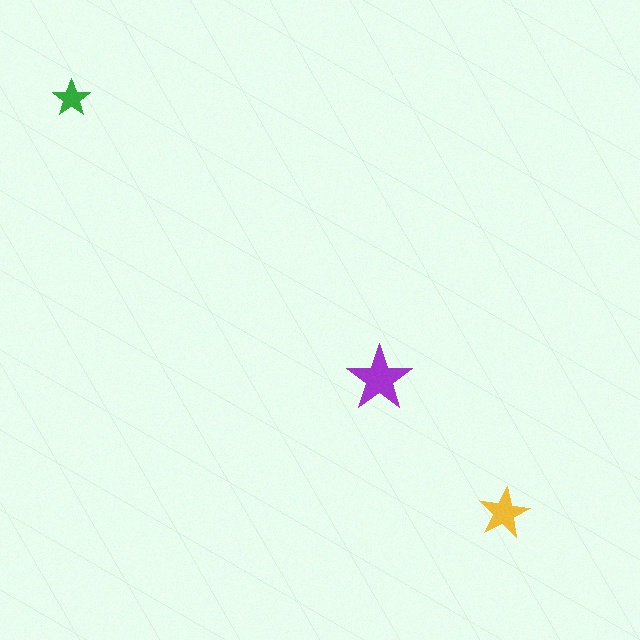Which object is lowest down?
The yellow star is bottommost.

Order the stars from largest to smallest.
the purple one, the yellow one, the green one.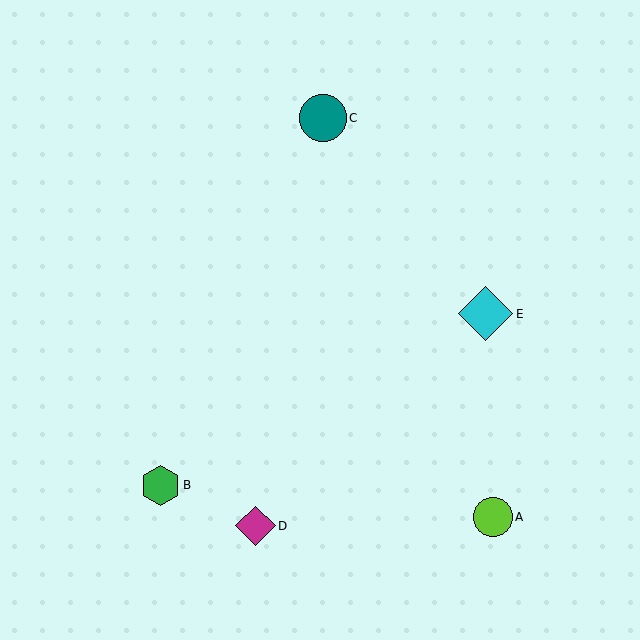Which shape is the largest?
The cyan diamond (labeled E) is the largest.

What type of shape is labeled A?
Shape A is a lime circle.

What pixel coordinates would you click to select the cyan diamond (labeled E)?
Click at (486, 314) to select the cyan diamond E.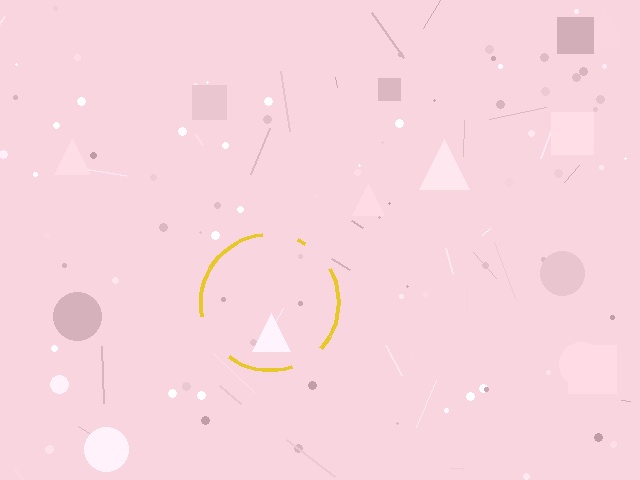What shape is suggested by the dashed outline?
The dashed outline suggests a circle.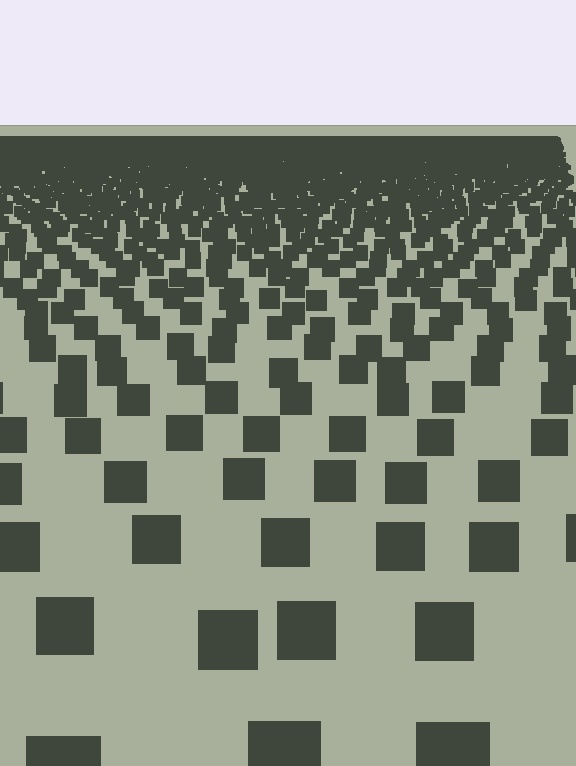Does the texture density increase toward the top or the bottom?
Density increases toward the top.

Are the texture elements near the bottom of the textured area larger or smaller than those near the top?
Larger. Near the bottom, elements are closer to the viewer and appear at a bigger on-screen size.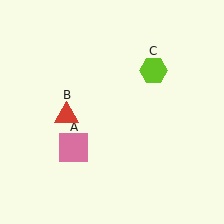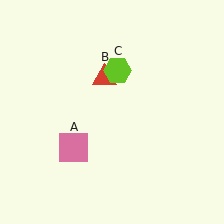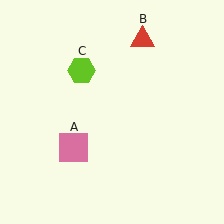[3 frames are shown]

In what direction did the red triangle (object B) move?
The red triangle (object B) moved up and to the right.